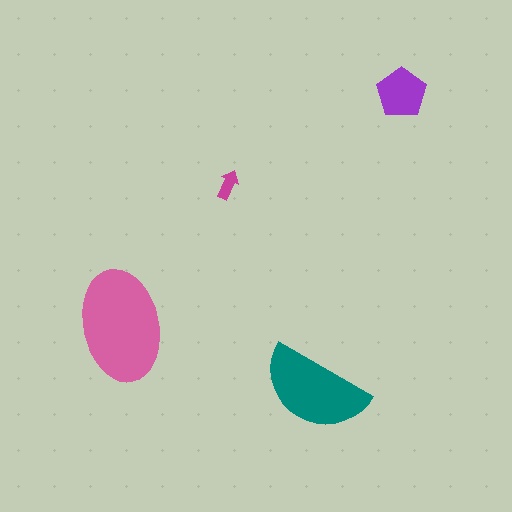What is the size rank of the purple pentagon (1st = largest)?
3rd.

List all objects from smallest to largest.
The magenta arrow, the purple pentagon, the teal semicircle, the pink ellipse.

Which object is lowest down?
The teal semicircle is bottommost.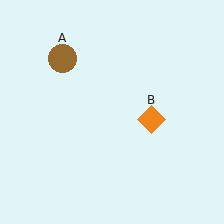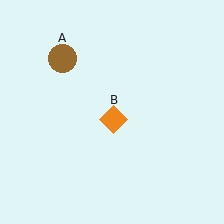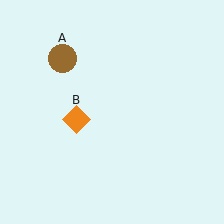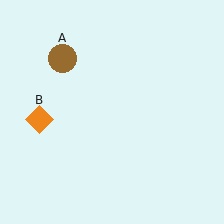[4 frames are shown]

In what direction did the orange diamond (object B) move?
The orange diamond (object B) moved left.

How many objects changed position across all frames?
1 object changed position: orange diamond (object B).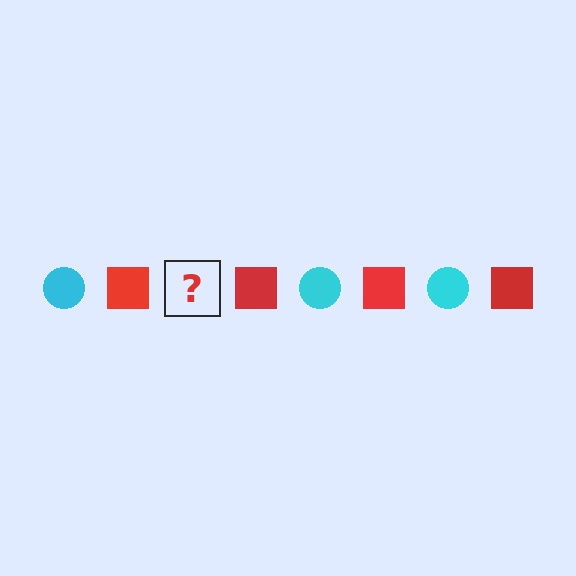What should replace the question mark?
The question mark should be replaced with a cyan circle.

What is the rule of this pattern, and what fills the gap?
The rule is that the pattern alternates between cyan circle and red square. The gap should be filled with a cyan circle.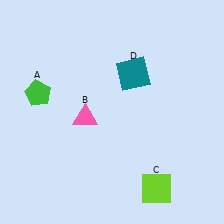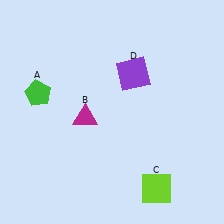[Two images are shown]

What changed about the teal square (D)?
In Image 1, D is teal. In Image 2, it changed to purple.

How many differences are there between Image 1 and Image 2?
There are 2 differences between the two images.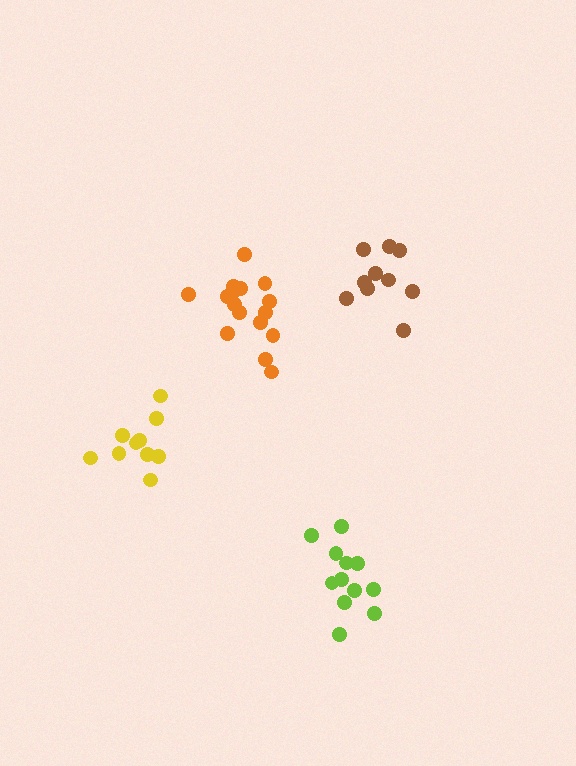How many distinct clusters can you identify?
There are 4 distinct clusters.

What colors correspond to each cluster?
The clusters are colored: lime, brown, orange, yellow.